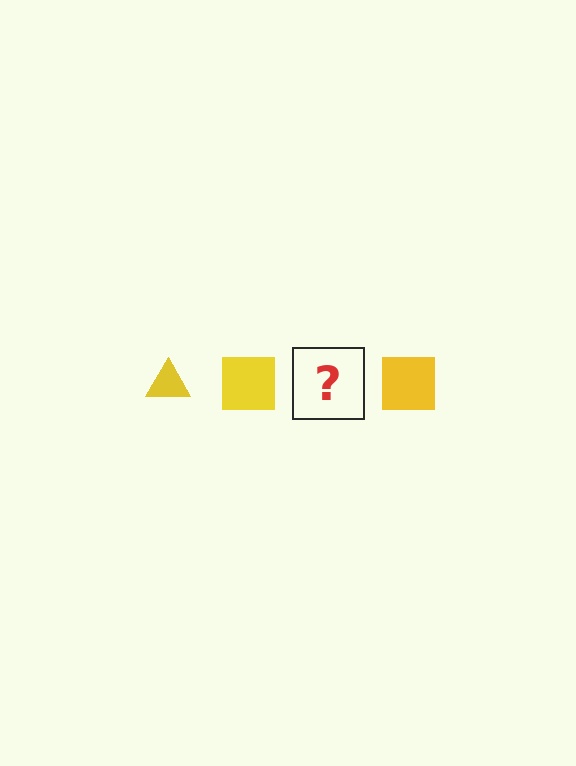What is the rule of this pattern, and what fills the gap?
The rule is that the pattern cycles through triangle, square shapes in yellow. The gap should be filled with a yellow triangle.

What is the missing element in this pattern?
The missing element is a yellow triangle.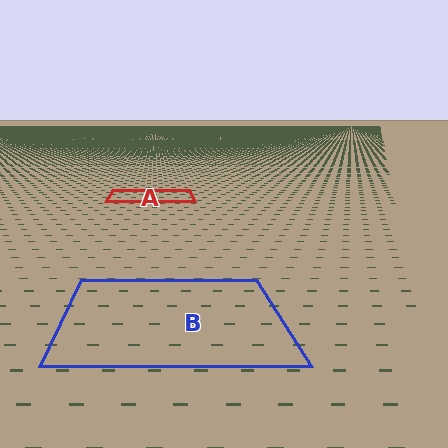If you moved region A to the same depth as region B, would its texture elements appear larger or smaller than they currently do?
They would appear larger. At a closer depth, the same texture elements are projected at a bigger on-screen size.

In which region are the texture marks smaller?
The texture marks are smaller in region A, because it is farther away.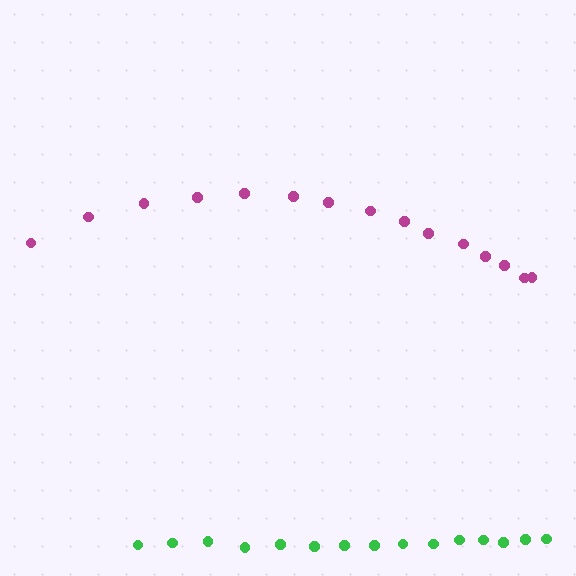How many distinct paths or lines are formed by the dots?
There are 2 distinct paths.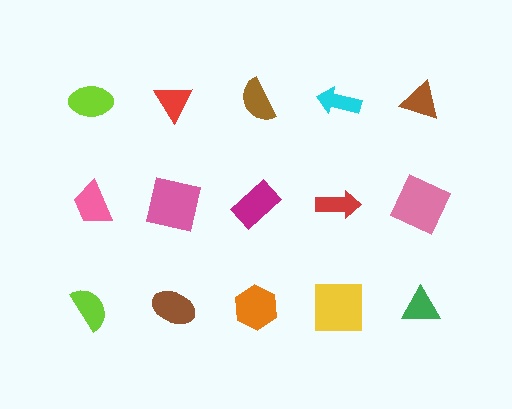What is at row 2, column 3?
A magenta rectangle.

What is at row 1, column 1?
A lime ellipse.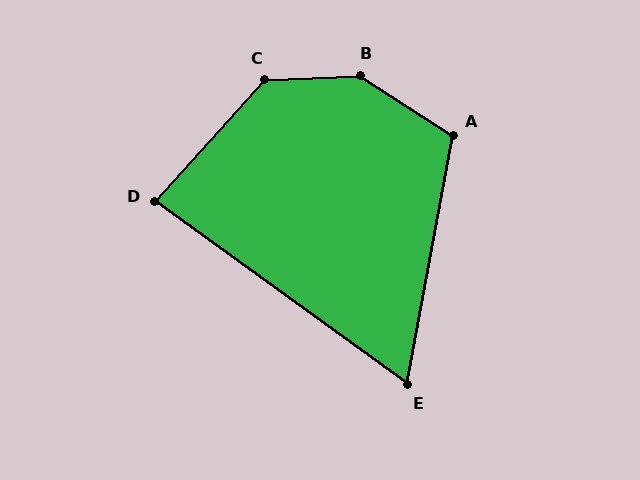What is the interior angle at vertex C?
Approximately 135 degrees (obtuse).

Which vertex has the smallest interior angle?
E, at approximately 65 degrees.